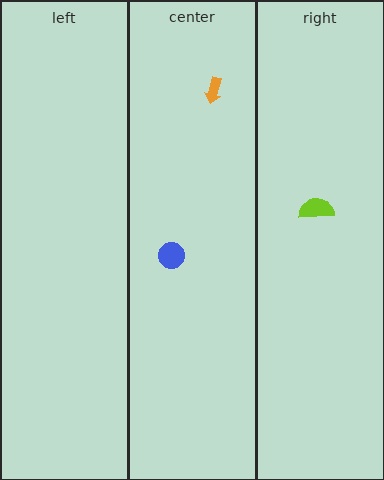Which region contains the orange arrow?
The center region.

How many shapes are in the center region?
2.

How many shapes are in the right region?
1.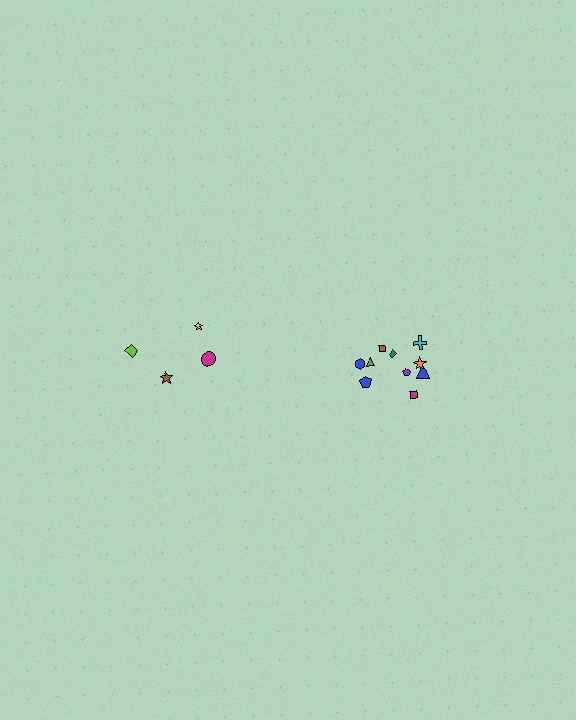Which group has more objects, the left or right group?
The right group.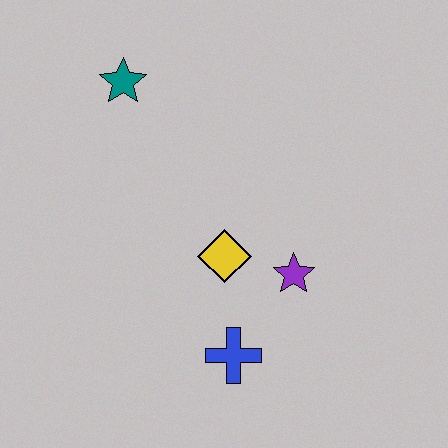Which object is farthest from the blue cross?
The teal star is farthest from the blue cross.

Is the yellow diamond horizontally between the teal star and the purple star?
Yes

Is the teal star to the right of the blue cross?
No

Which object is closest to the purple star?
The yellow diamond is closest to the purple star.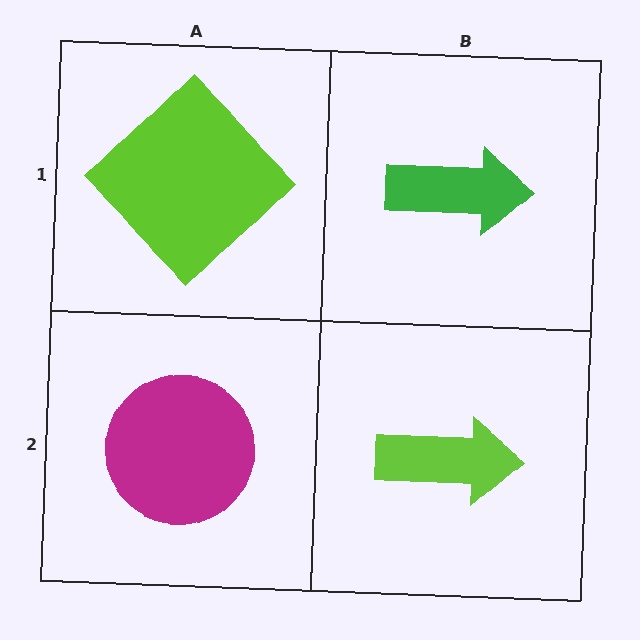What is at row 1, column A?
A lime diamond.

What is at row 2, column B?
A lime arrow.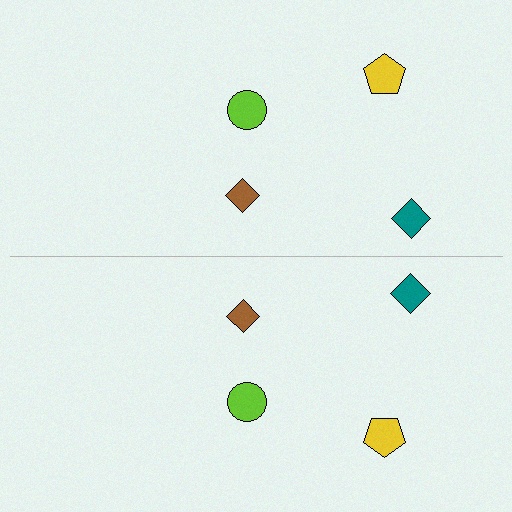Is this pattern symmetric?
Yes, this pattern has bilateral (reflection) symmetry.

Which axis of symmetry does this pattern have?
The pattern has a horizontal axis of symmetry running through the center of the image.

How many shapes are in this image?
There are 8 shapes in this image.